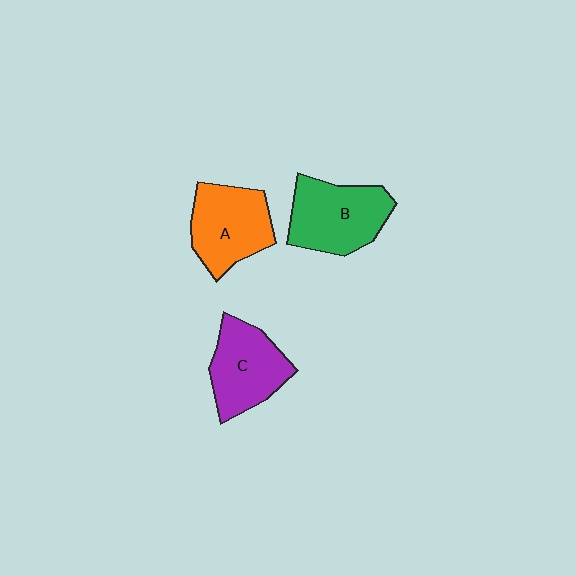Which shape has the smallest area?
Shape C (purple).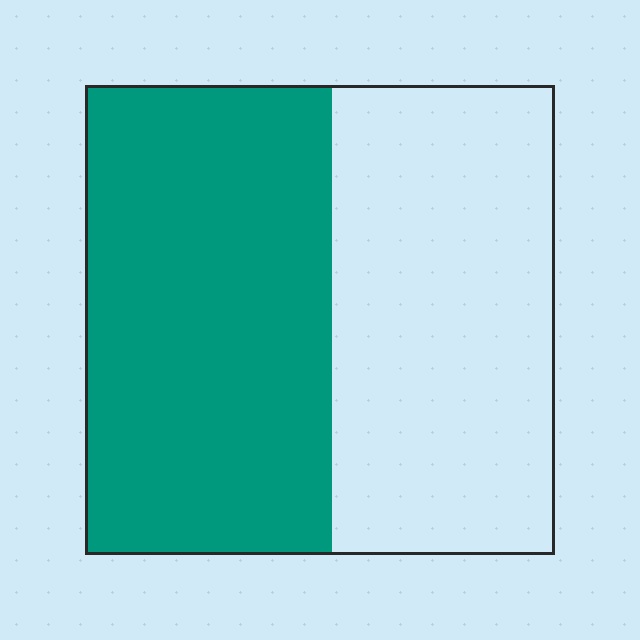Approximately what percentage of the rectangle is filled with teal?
Approximately 55%.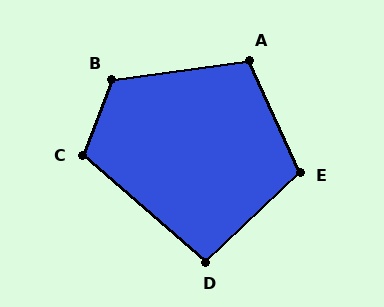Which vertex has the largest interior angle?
B, at approximately 119 degrees.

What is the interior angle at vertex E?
Approximately 109 degrees (obtuse).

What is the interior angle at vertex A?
Approximately 106 degrees (obtuse).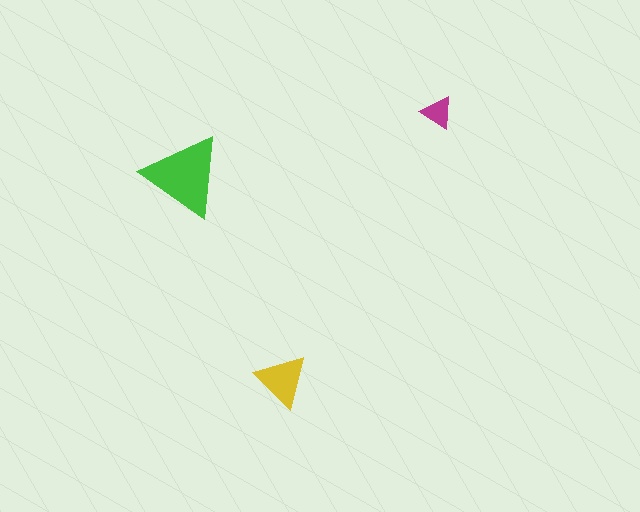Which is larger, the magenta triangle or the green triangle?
The green one.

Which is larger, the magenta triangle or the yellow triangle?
The yellow one.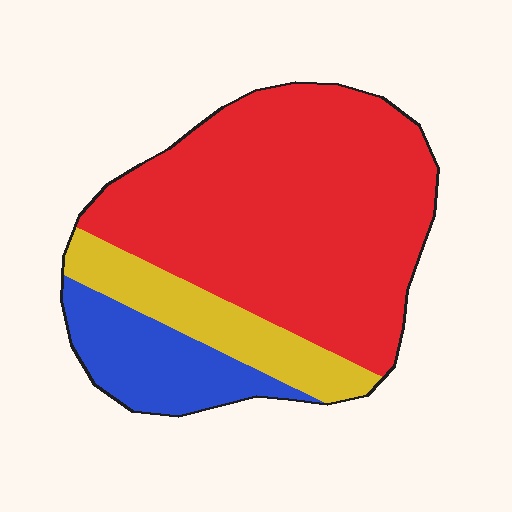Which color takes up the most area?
Red, at roughly 65%.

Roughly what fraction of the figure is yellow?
Yellow takes up about one sixth (1/6) of the figure.